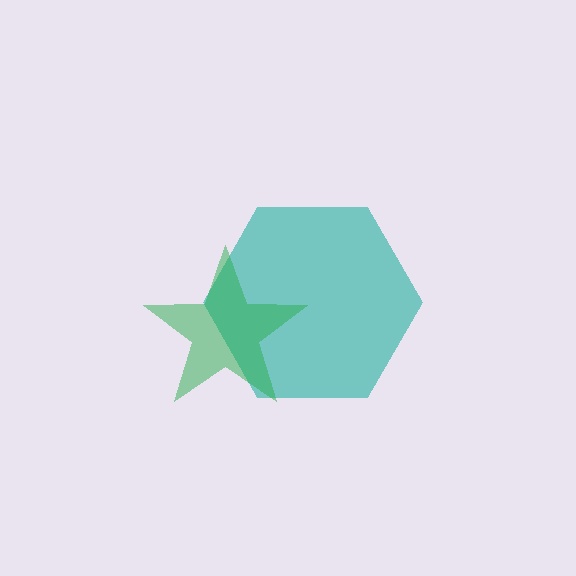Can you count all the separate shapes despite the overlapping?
Yes, there are 2 separate shapes.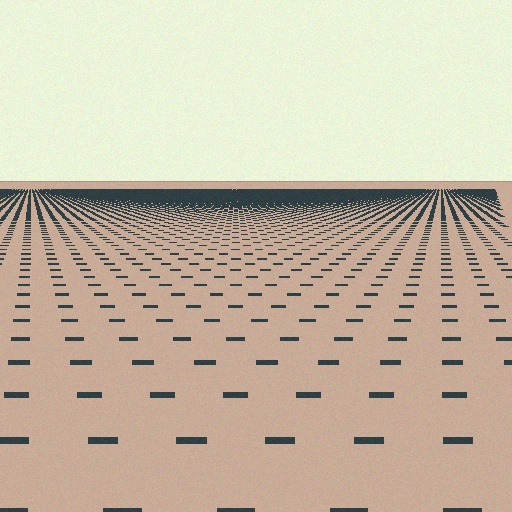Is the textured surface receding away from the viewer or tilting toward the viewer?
The surface is receding away from the viewer. Texture elements get smaller and denser toward the top.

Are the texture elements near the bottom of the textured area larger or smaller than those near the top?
Larger. Near the bottom, elements are closer to the viewer and appear at a bigger on-screen size.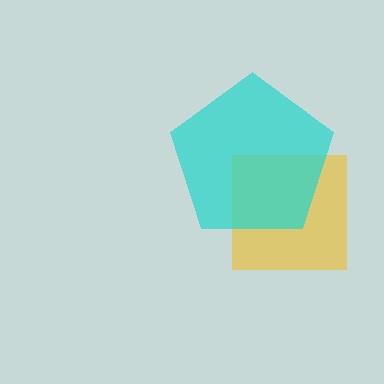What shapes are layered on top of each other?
The layered shapes are: a yellow square, a cyan pentagon.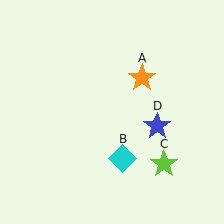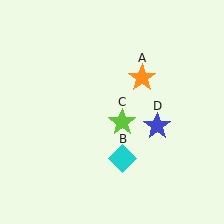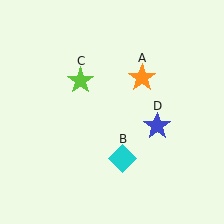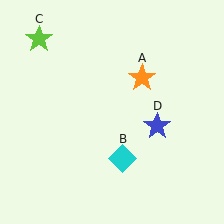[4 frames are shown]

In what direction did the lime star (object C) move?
The lime star (object C) moved up and to the left.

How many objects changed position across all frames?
1 object changed position: lime star (object C).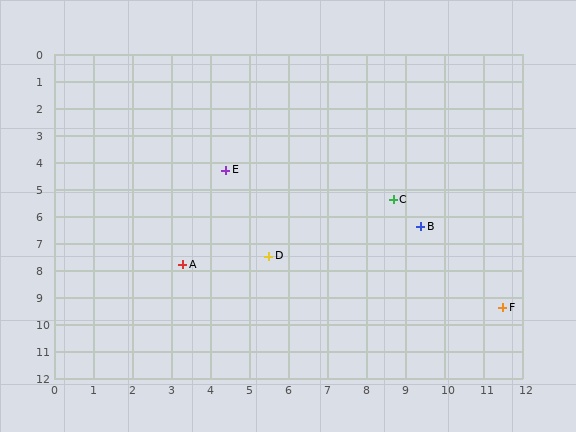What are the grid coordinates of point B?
Point B is at approximately (9.4, 6.4).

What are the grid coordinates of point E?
Point E is at approximately (4.4, 4.3).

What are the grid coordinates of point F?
Point F is at approximately (11.5, 9.4).